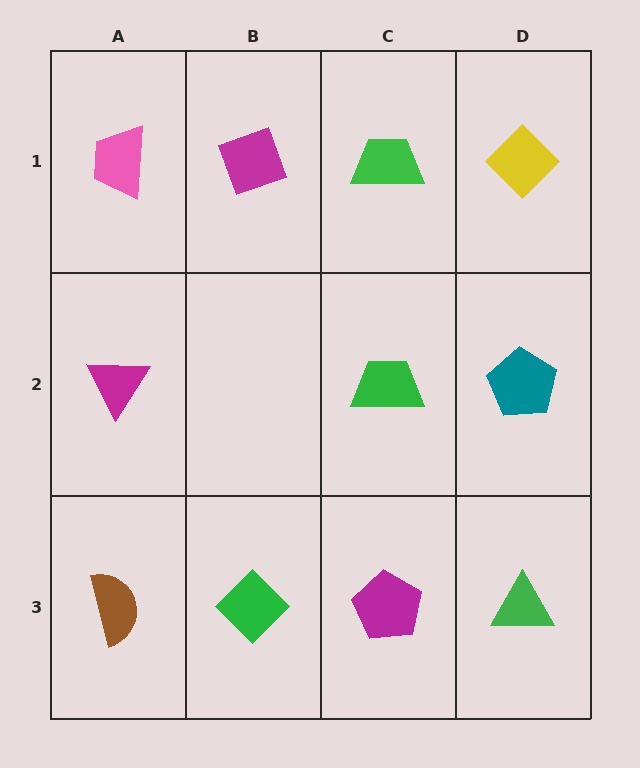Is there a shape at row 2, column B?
No, that cell is empty.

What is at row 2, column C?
A green trapezoid.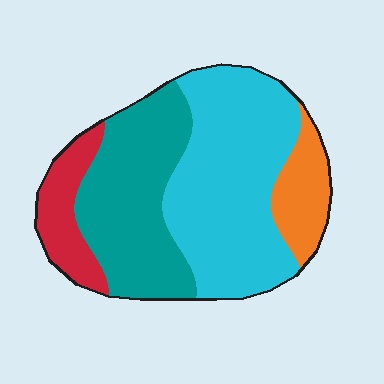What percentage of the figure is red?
Red takes up less than a sixth of the figure.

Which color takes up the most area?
Cyan, at roughly 45%.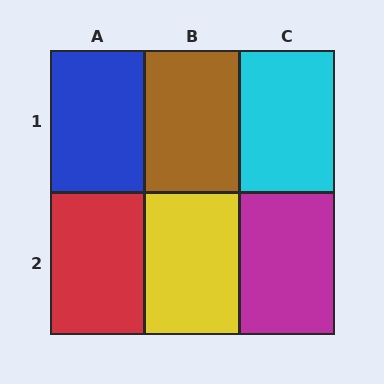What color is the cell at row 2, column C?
Magenta.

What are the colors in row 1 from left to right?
Blue, brown, cyan.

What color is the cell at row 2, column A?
Red.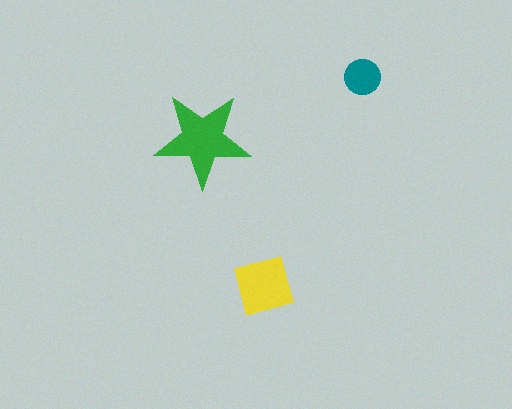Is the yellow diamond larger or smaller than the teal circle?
Larger.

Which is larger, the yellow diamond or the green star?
The green star.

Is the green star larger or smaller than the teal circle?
Larger.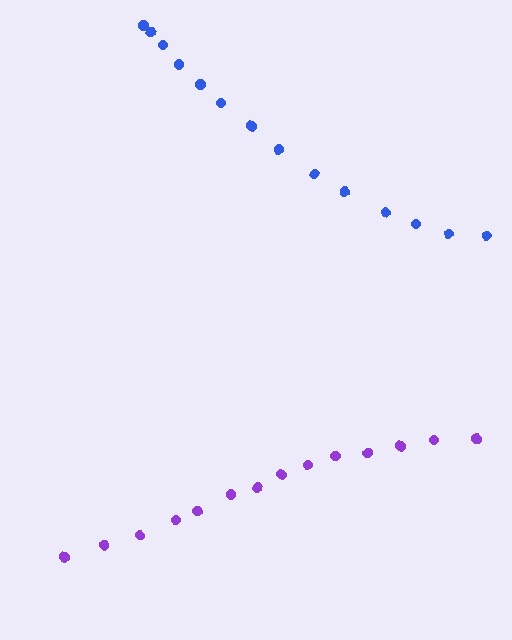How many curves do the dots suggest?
There are 2 distinct paths.